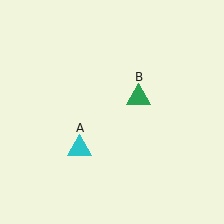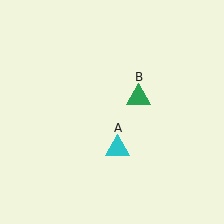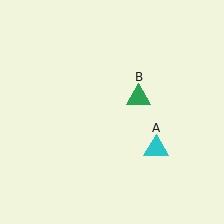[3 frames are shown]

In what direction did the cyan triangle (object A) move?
The cyan triangle (object A) moved right.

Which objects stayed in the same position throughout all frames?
Green triangle (object B) remained stationary.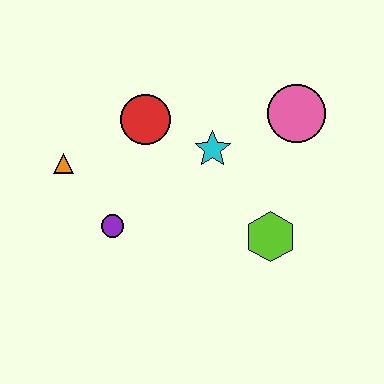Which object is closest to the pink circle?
The cyan star is closest to the pink circle.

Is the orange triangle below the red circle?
Yes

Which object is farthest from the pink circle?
The orange triangle is farthest from the pink circle.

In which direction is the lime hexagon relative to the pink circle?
The lime hexagon is below the pink circle.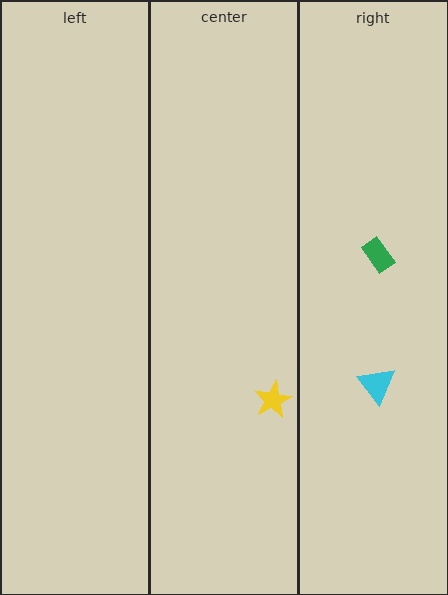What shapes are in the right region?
The green rectangle, the cyan triangle.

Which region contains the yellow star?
The center region.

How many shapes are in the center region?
1.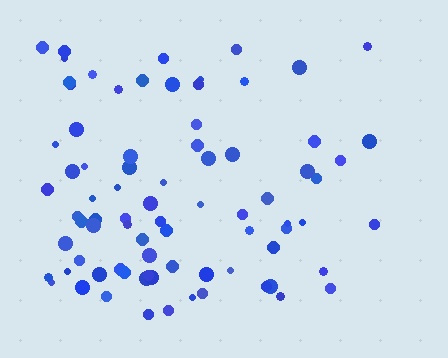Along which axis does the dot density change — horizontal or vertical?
Horizontal.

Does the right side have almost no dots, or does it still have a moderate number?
Still a moderate number, just noticeably fewer than the left.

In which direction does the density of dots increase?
From right to left, with the left side densest.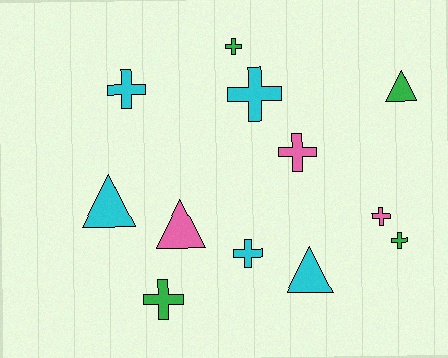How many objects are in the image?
There are 12 objects.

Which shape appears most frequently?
Cross, with 8 objects.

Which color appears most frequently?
Cyan, with 5 objects.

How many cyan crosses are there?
There are 3 cyan crosses.